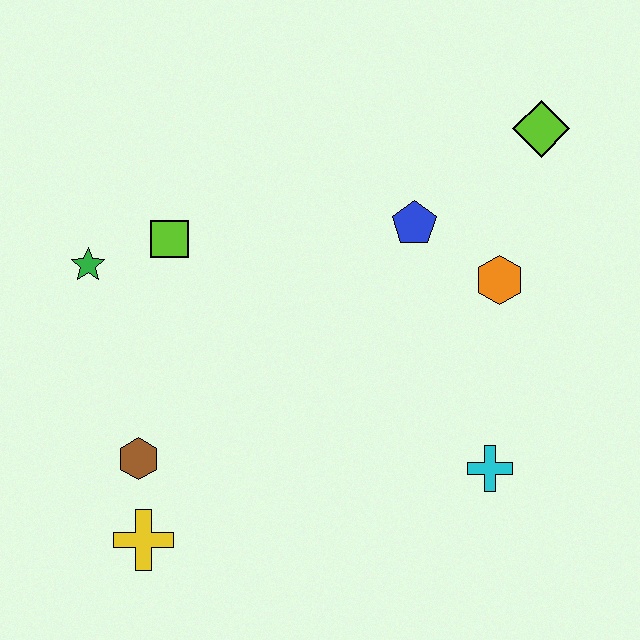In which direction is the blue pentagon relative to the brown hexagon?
The blue pentagon is to the right of the brown hexagon.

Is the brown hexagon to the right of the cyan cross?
No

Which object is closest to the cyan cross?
The orange hexagon is closest to the cyan cross.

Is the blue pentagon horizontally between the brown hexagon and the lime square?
No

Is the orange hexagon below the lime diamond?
Yes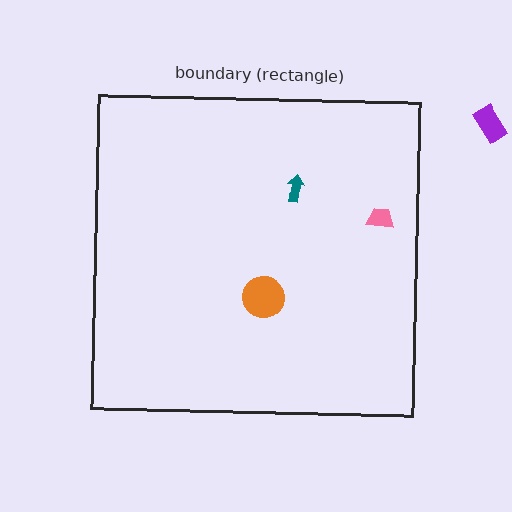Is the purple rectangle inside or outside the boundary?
Outside.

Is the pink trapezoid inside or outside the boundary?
Inside.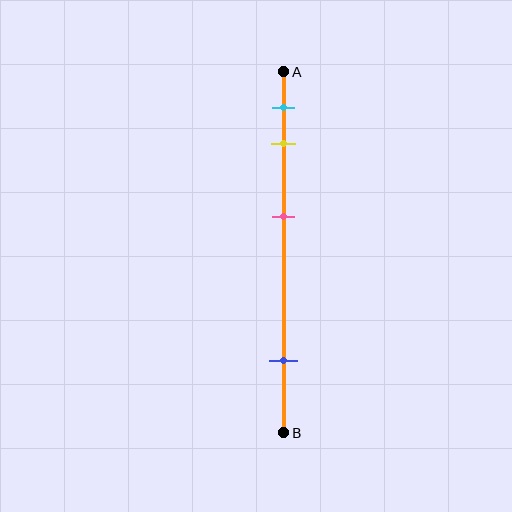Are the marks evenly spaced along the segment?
No, the marks are not evenly spaced.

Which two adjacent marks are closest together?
The cyan and yellow marks are the closest adjacent pair.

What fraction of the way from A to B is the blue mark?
The blue mark is approximately 80% (0.8) of the way from A to B.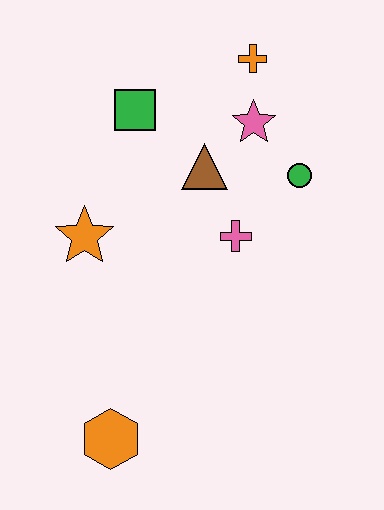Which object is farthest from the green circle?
The orange hexagon is farthest from the green circle.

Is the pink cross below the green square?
Yes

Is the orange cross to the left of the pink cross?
No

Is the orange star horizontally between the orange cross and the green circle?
No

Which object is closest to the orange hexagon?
The orange star is closest to the orange hexagon.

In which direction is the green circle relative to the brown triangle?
The green circle is to the right of the brown triangle.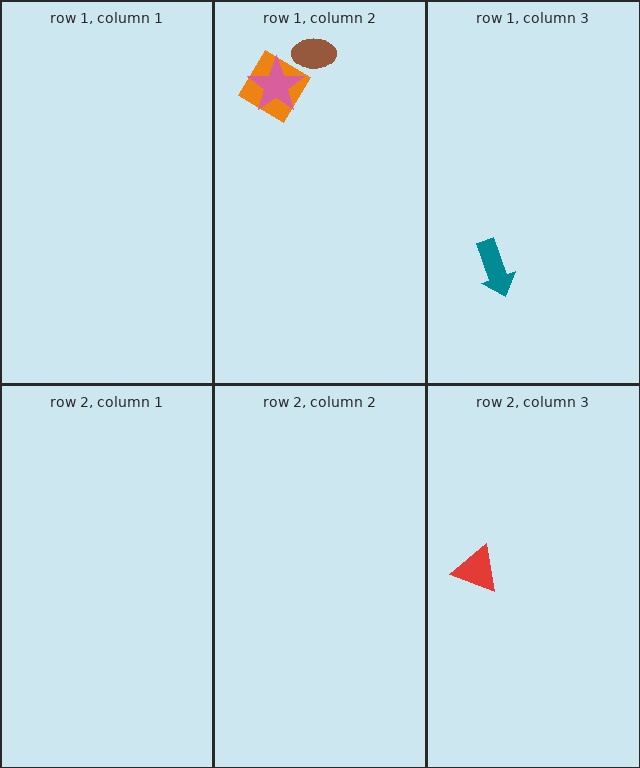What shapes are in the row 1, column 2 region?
The brown ellipse, the orange diamond, the pink star.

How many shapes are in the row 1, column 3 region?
1.